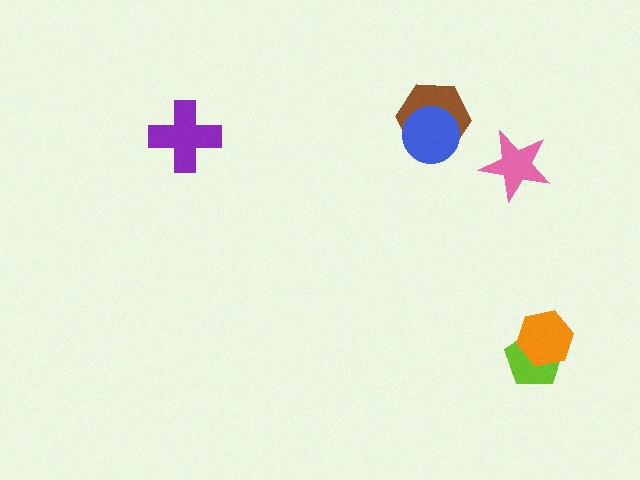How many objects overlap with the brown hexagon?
1 object overlaps with the brown hexagon.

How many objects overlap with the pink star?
0 objects overlap with the pink star.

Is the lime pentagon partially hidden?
Yes, it is partially covered by another shape.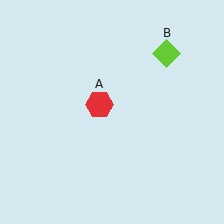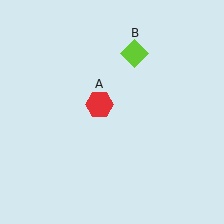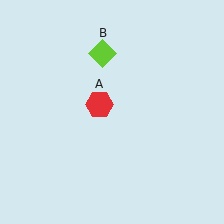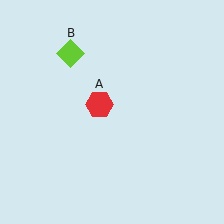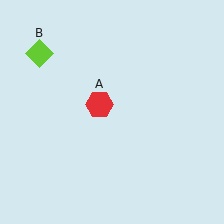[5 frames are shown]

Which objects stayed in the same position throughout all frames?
Red hexagon (object A) remained stationary.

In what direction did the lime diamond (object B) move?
The lime diamond (object B) moved left.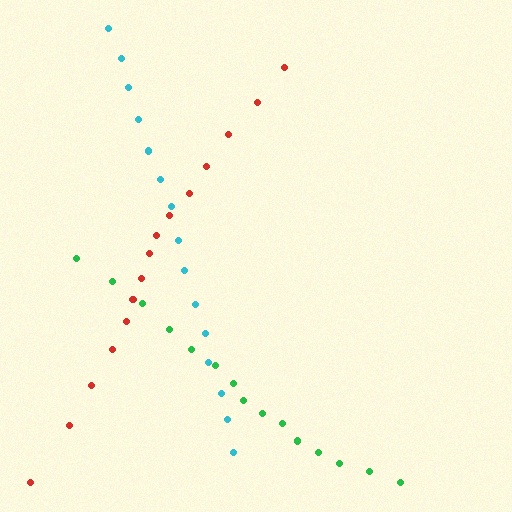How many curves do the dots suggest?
There are 3 distinct paths.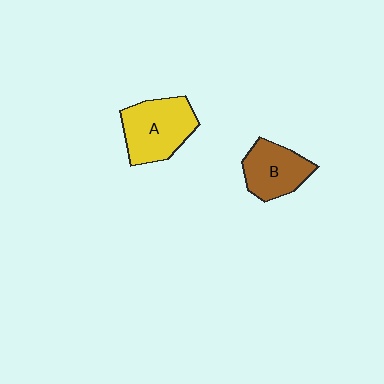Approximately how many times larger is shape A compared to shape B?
Approximately 1.3 times.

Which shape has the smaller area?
Shape B (brown).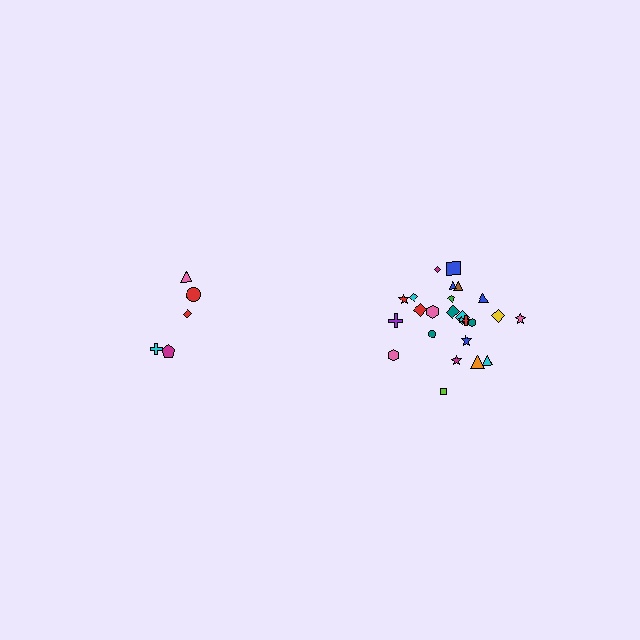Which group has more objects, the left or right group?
The right group.